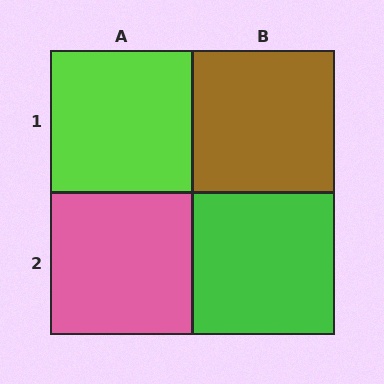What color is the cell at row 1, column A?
Lime.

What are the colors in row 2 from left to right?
Pink, green.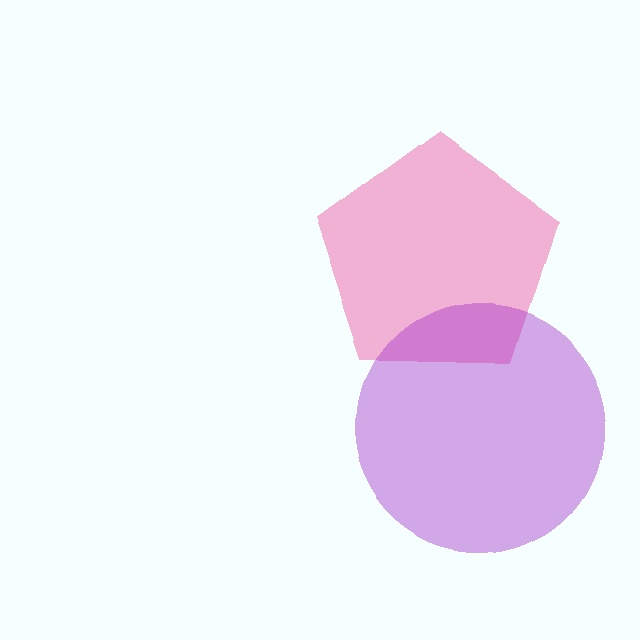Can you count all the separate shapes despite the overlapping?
Yes, there are 2 separate shapes.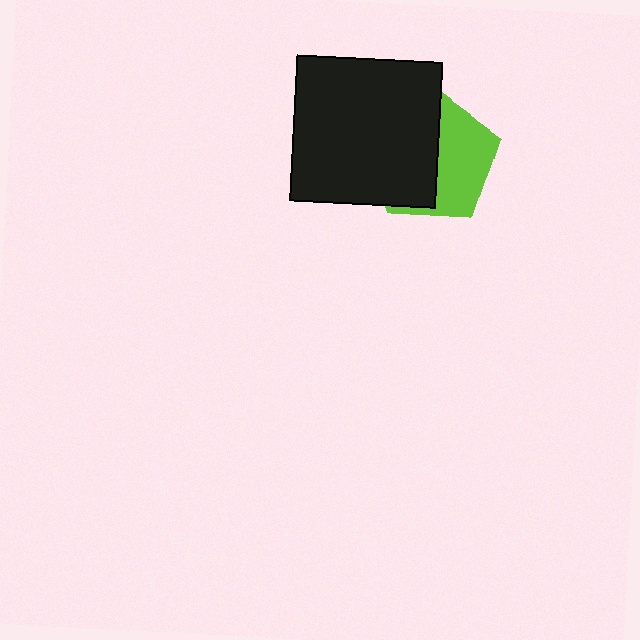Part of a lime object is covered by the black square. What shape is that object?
It is a pentagon.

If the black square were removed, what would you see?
You would see the complete lime pentagon.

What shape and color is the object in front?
The object in front is a black square.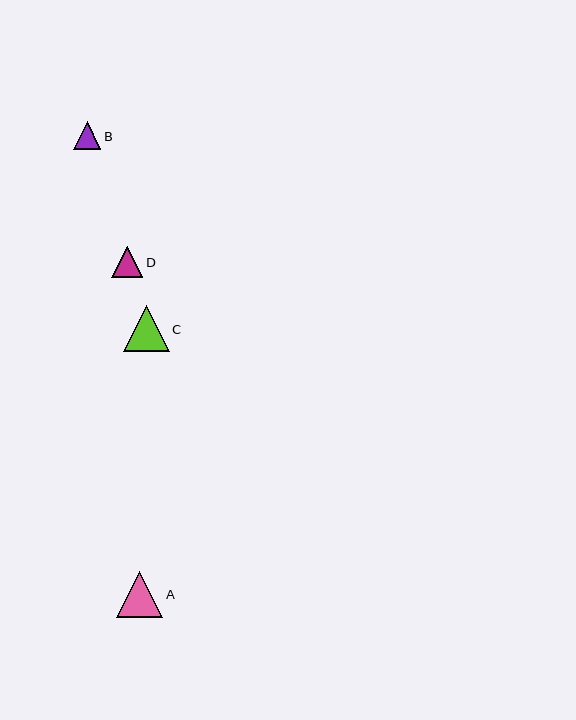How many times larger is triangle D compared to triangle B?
Triangle D is approximately 1.1 times the size of triangle B.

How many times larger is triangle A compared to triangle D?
Triangle A is approximately 1.5 times the size of triangle D.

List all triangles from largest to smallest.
From largest to smallest: A, C, D, B.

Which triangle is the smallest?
Triangle B is the smallest with a size of approximately 27 pixels.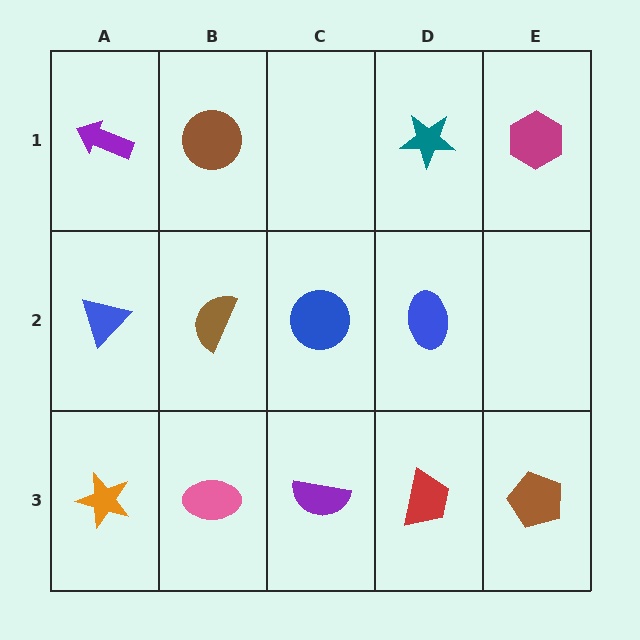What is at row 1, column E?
A magenta hexagon.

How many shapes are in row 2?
4 shapes.